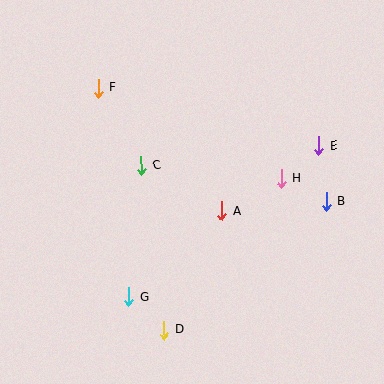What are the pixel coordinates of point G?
Point G is at (129, 297).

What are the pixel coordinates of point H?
Point H is at (281, 179).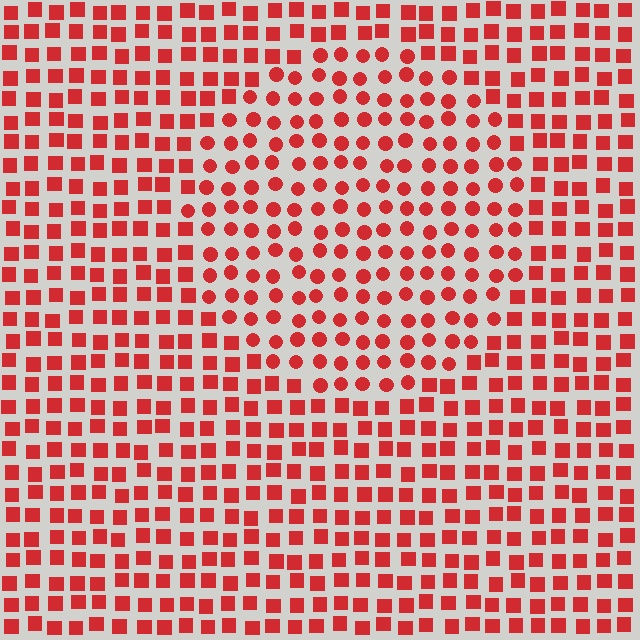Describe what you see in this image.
The image is filled with small red elements arranged in a uniform grid. A circle-shaped region contains circles, while the surrounding area contains squares. The boundary is defined purely by the change in element shape.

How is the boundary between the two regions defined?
The boundary is defined by a change in element shape: circles inside vs. squares outside. All elements share the same color and spacing.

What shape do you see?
I see a circle.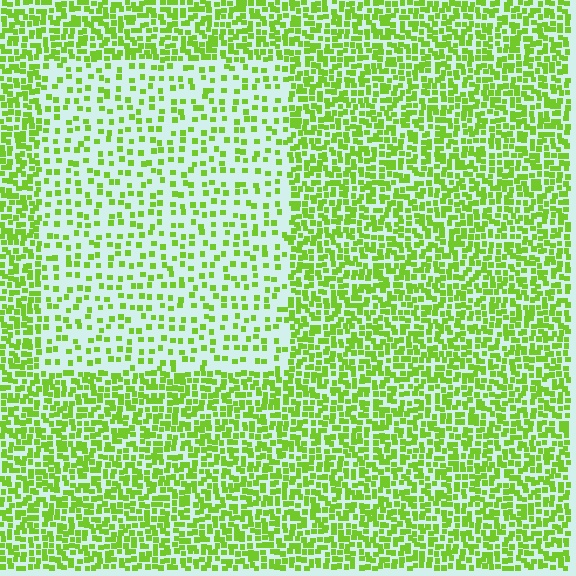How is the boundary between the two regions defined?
The boundary is defined by a change in element density (approximately 2.3x ratio). All elements are the same color, size, and shape.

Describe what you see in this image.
The image contains small lime elements arranged at two different densities. A rectangle-shaped region is visible where the elements are less densely packed than the surrounding area.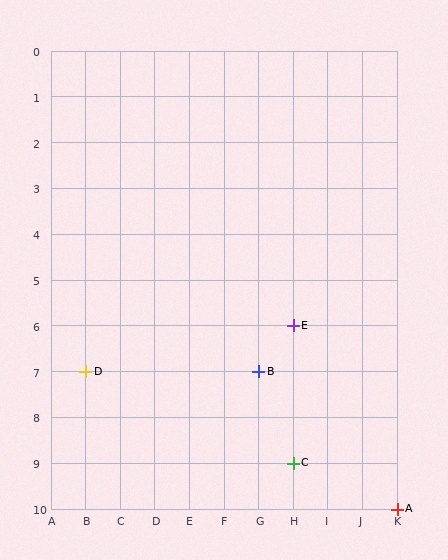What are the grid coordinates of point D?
Point D is at grid coordinates (B, 7).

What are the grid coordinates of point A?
Point A is at grid coordinates (K, 10).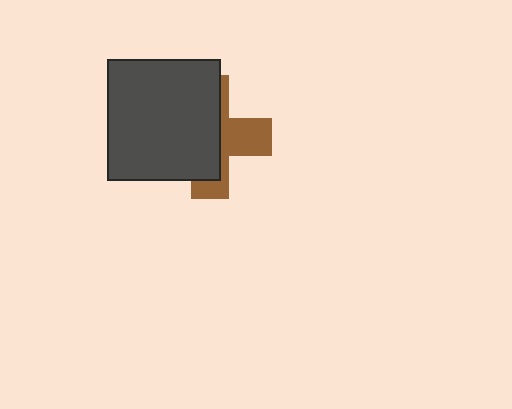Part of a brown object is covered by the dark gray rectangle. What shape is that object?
It is a cross.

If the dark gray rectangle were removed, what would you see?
You would see the complete brown cross.